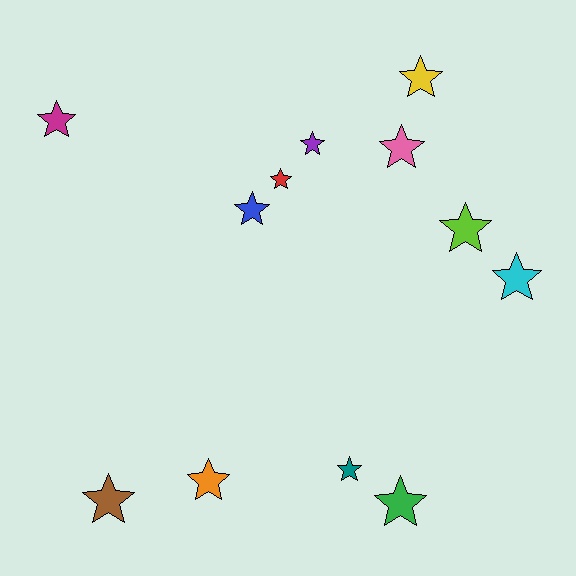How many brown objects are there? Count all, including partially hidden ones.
There is 1 brown object.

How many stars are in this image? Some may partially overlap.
There are 12 stars.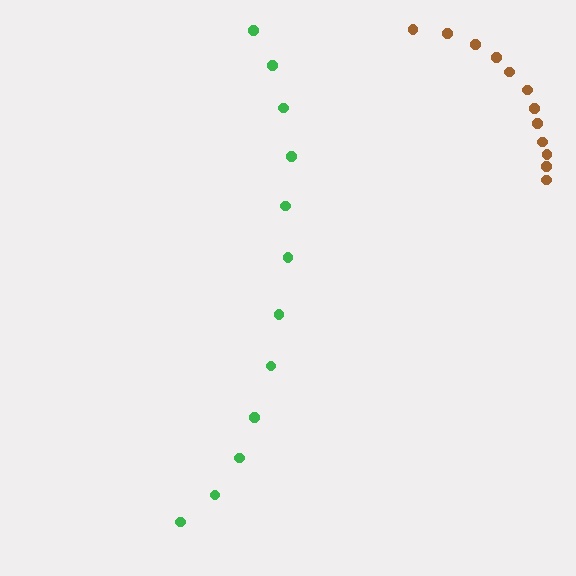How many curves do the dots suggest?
There are 2 distinct paths.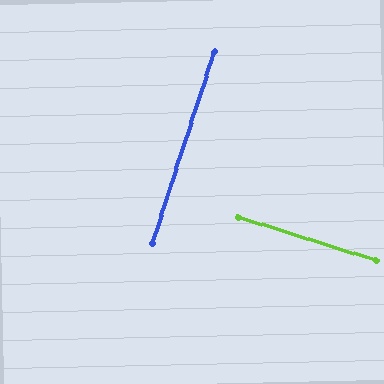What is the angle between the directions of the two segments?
Approximately 89 degrees.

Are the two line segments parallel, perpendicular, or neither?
Perpendicular — they meet at approximately 89°.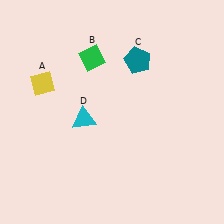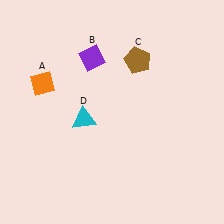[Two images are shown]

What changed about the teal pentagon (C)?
In Image 1, C is teal. In Image 2, it changed to brown.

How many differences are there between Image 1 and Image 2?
There are 3 differences between the two images.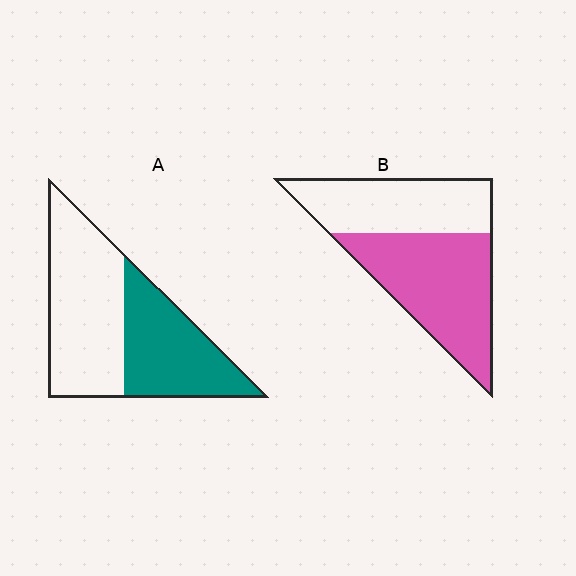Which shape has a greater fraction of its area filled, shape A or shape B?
Shape B.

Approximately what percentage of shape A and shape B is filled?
A is approximately 45% and B is approximately 55%.